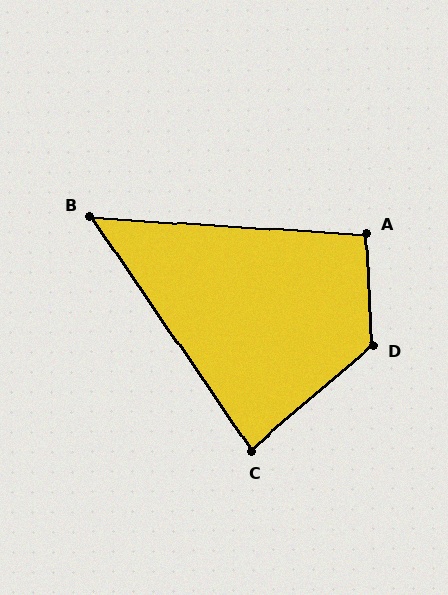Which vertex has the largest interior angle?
D, at approximately 128 degrees.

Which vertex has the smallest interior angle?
B, at approximately 52 degrees.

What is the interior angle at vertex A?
Approximately 97 degrees (obtuse).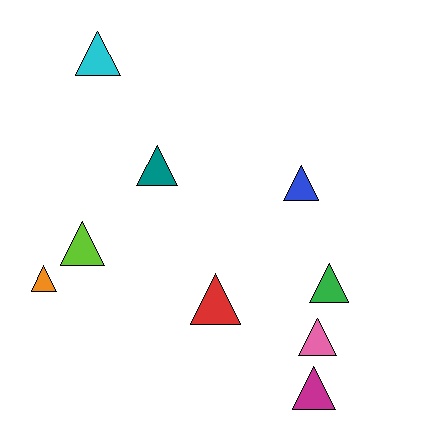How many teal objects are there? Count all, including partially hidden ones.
There is 1 teal object.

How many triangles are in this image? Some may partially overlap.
There are 9 triangles.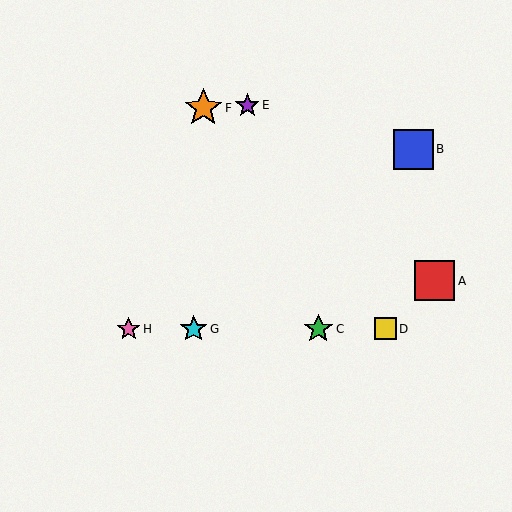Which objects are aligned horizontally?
Objects C, D, G, H are aligned horizontally.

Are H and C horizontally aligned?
Yes, both are at y≈329.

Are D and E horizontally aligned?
No, D is at y≈329 and E is at y≈105.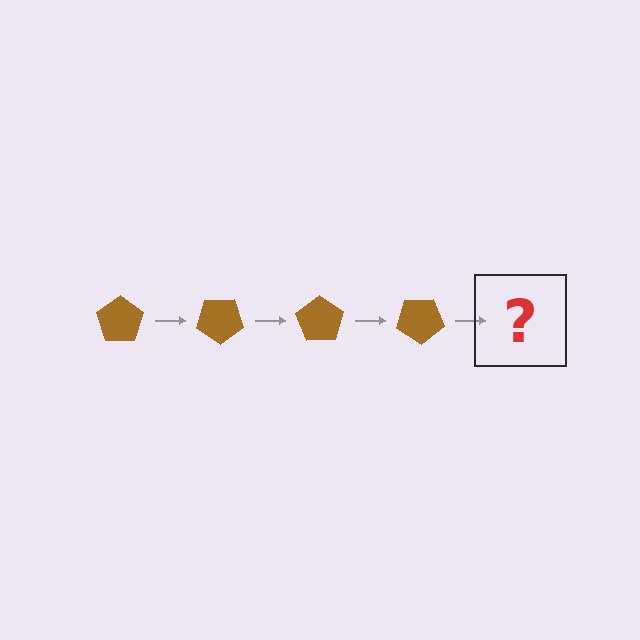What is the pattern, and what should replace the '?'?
The pattern is that the pentagon rotates 35 degrees each step. The '?' should be a brown pentagon rotated 140 degrees.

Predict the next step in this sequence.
The next step is a brown pentagon rotated 140 degrees.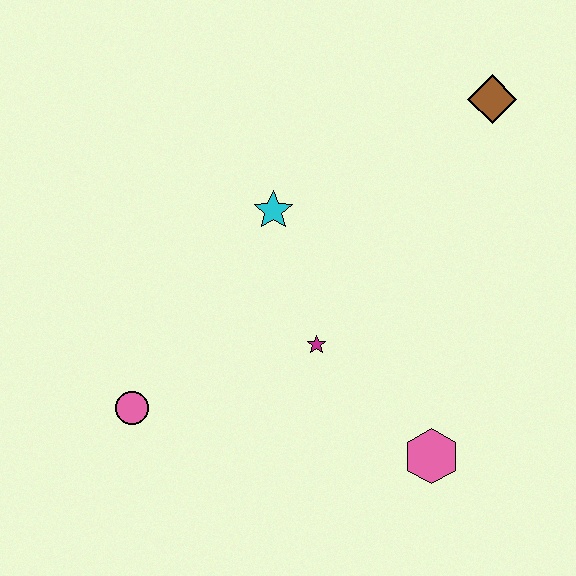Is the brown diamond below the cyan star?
No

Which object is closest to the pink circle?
The magenta star is closest to the pink circle.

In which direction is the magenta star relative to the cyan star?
The magenta star is below the cyan star.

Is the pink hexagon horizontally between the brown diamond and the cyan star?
Yes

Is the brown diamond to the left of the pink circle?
No